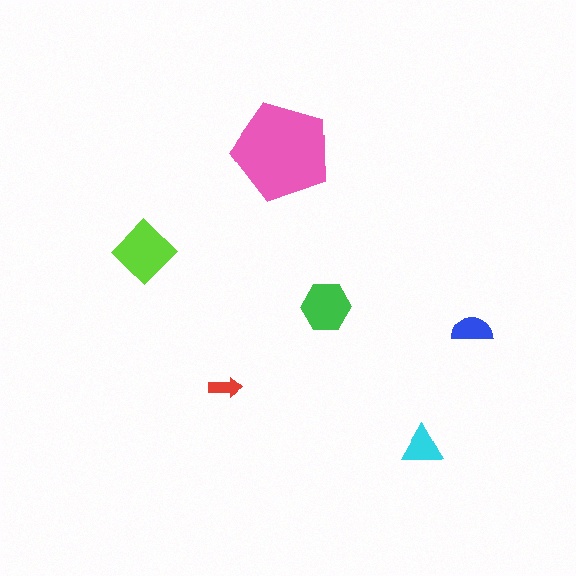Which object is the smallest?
The red arrow.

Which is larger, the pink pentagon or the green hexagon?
The pink pentagon.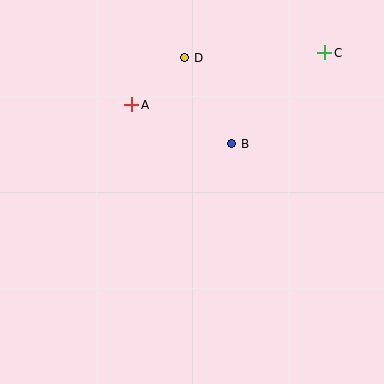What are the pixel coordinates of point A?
Point A is at (132, 105).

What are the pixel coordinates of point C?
Point C is at (325, 53).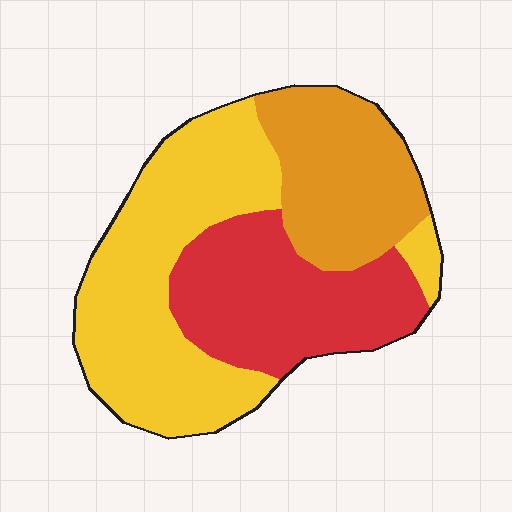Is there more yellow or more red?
Yellow.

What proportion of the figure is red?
Red takes up between a sixth and a third of the figure.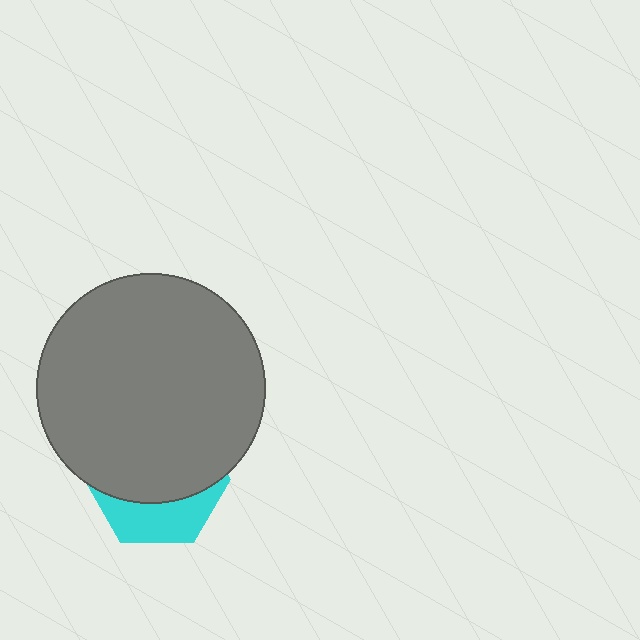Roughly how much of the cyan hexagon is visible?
A small part of it is visible (roughly 33%).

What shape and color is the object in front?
The object in front is a gray circle.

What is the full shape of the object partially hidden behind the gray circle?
The partially hidden object is a cyan hexagon.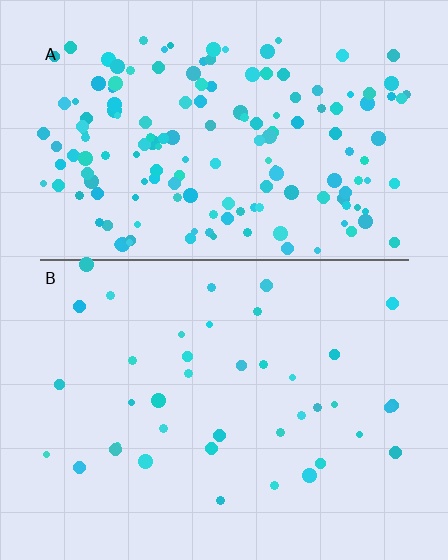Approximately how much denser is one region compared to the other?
Approximately 4.0× — region A over region B.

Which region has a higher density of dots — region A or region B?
A (the top).